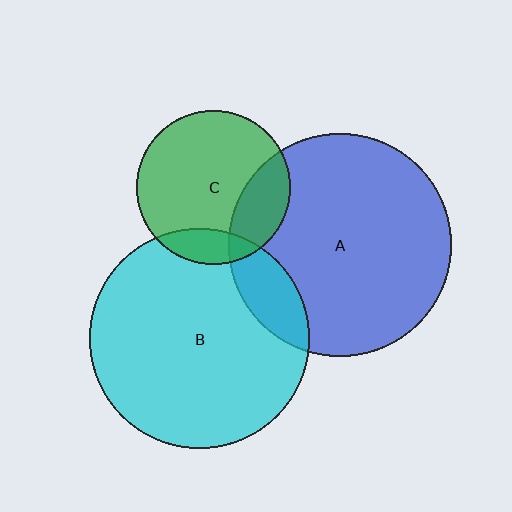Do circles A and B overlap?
Yes.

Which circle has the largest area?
Circle A (blue).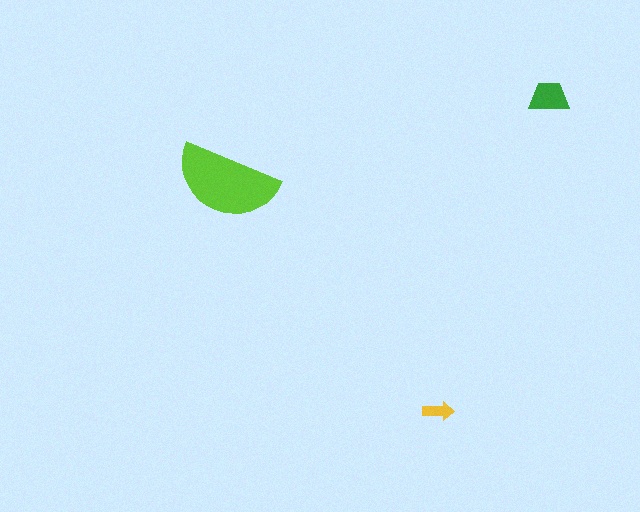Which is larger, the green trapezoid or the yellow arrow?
The green trapezoid.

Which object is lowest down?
The yellow arrow is bottommost.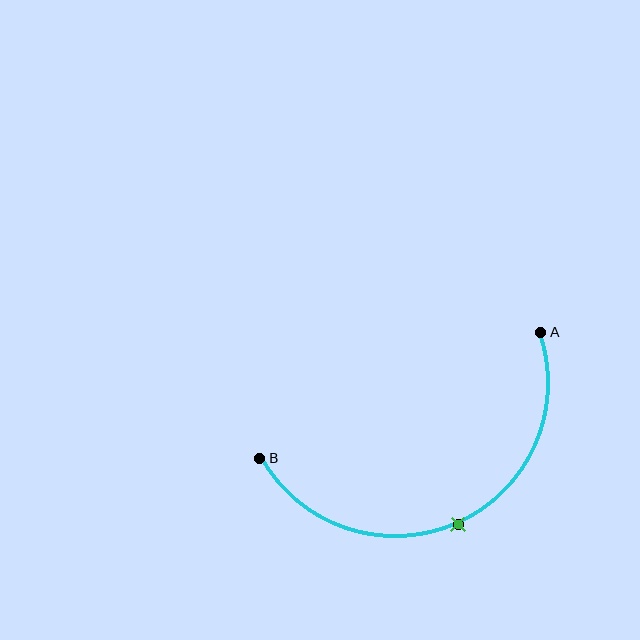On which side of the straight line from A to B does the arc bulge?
The arc bulges below the straight line connecting A and B.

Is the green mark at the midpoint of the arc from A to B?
Yes. The green mark lies on the arc at equal arc-length from both A and B — it is the arc midpoint.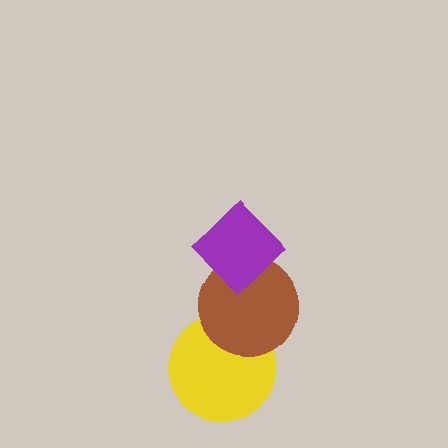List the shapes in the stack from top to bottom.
From top to bottom: the purple diamond, the brown circle, the yellow circle.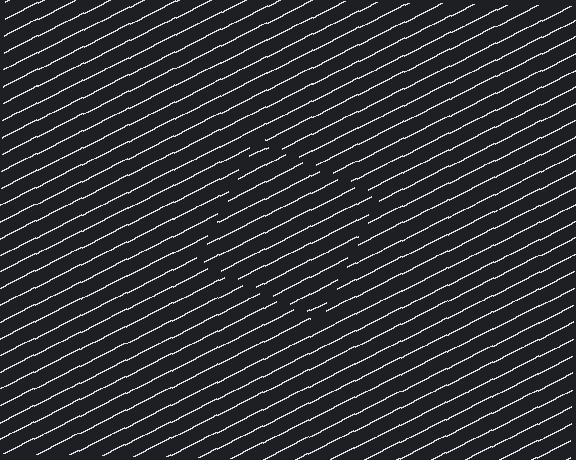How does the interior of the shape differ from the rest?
The interior of the shape contains the same grating, shifted by half a period — the contour is defined by the phase discontinuity where line-ends from the inner and outer gratings abut.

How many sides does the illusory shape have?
4 sides — the line-ends trace a square.